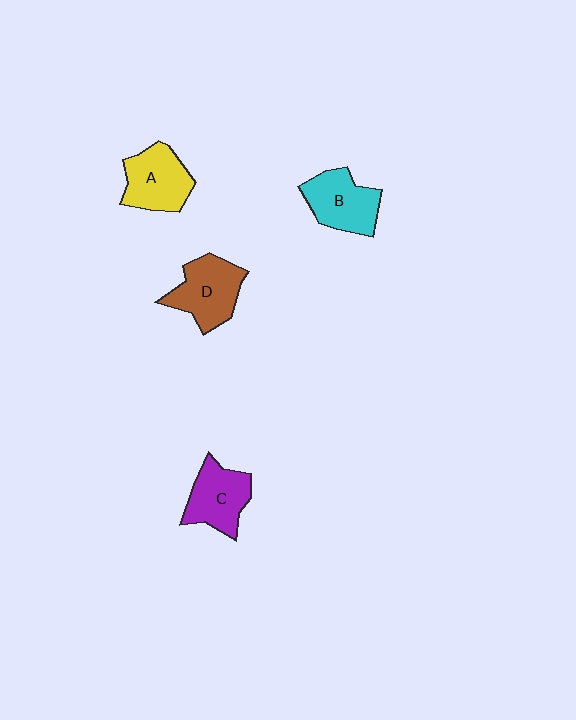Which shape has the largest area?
Shape D (brown).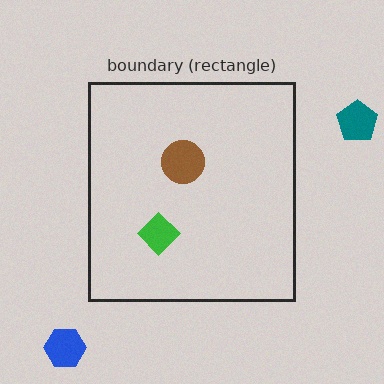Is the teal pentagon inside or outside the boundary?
Outside.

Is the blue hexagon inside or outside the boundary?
Outside.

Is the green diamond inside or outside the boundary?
Inside.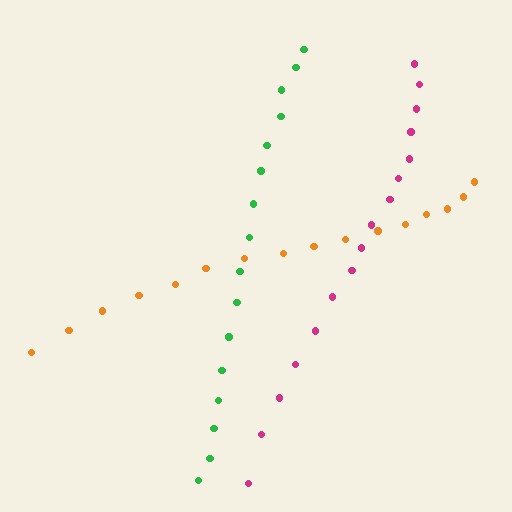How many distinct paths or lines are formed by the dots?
There are 3 distinct paths.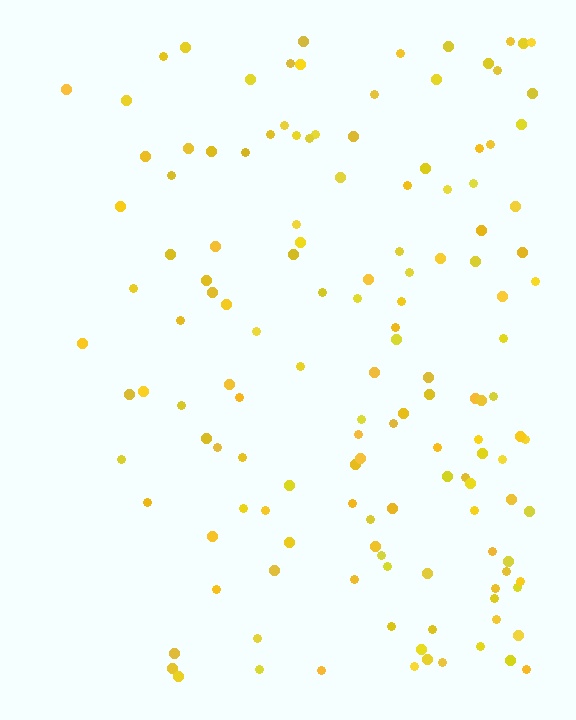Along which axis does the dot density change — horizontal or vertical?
Horizontal.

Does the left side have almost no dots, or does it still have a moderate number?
Still a moderate number, just noticeably fewer than the right.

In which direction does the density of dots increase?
From left to right, with the right side densest.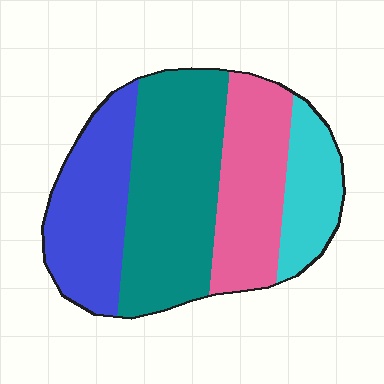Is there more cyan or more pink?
Pink.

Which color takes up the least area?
Cyan, at roughly 15%.